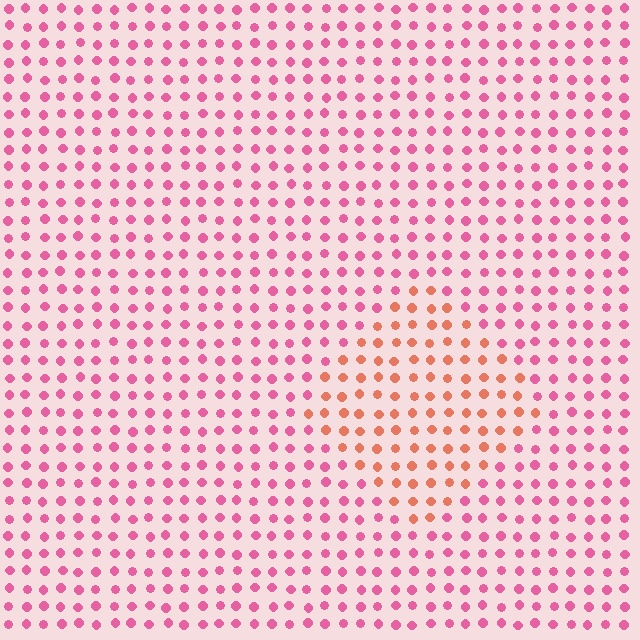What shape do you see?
I see a diamond.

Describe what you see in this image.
The image is filled with small pink elements in a uniform arrangement. A diamond-shaped region is visible where the elements are tinted to a slightly different hue, forming a subtle color boundary.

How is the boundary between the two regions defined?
The boundary is defined purely by a slight shift in hue (about 39 degrees). Spacing, size, and orientation are identical on both sides.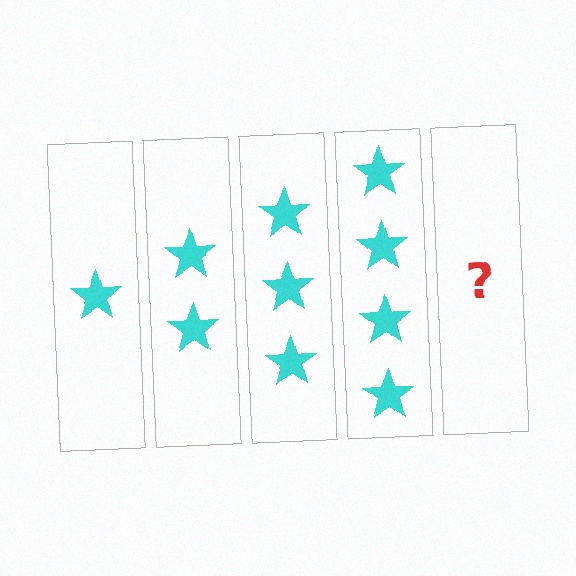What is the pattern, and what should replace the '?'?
The pattern is that each step adds one more star. The '?' should be 5 stars.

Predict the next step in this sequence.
The next step is 5 stars.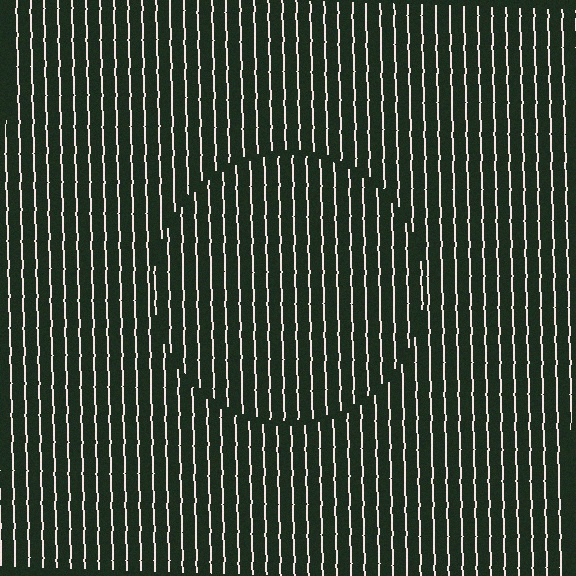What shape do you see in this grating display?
An illusory circle. The interior of the shape contains the same grating, shifted by half a period — the contour is defined by the phase discontinuity where line-ends from the inner and outer gratings abut.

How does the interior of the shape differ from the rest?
The interior of the shape contains the same grating, shifted by half a period — the contour is defined by the phase discontinuity where line-ends from the inner and outer gratings abut.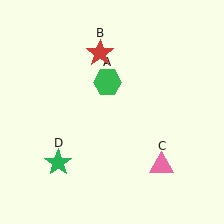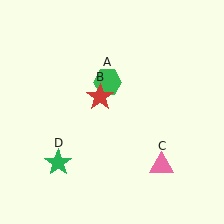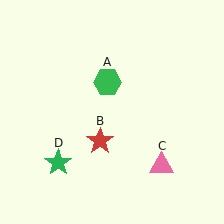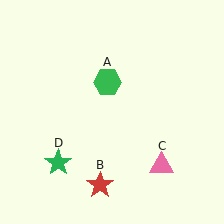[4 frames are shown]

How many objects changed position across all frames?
1 object changed position: red star (object B).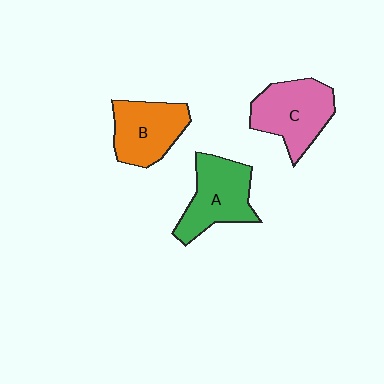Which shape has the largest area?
Shape C (pink).